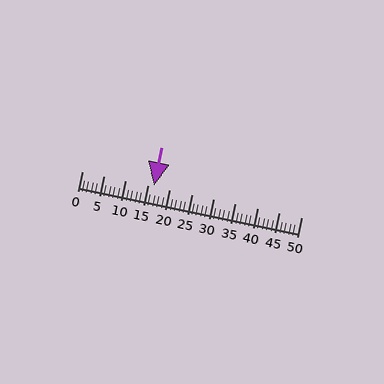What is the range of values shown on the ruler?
The ruler shows values from 0 to 50.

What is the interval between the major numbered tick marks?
The major tick marks are spaced 5 units apart.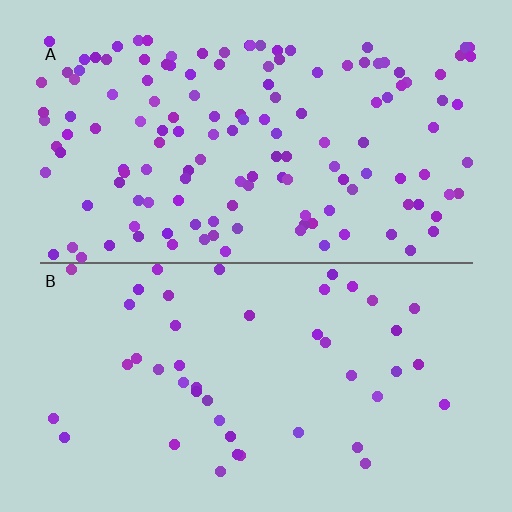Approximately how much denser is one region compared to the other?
Approximately 3.0× — region A over region B.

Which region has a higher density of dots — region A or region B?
A (the top).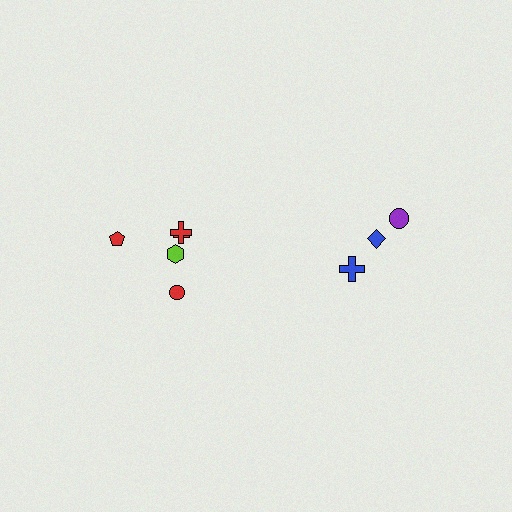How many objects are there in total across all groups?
There are 8 objects.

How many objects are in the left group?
There are 5 objects.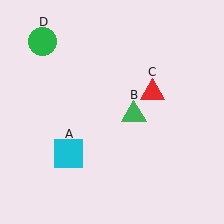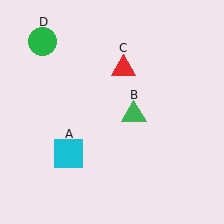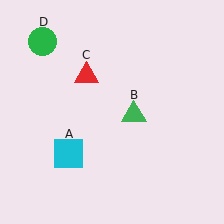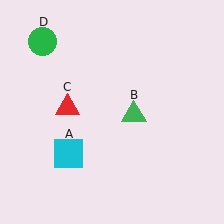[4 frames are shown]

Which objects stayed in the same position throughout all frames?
Cyan square (object A) and green triangle (object B) and green circle (object D) remained stationary.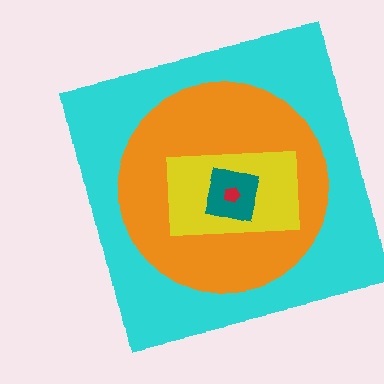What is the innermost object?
The red pentagon.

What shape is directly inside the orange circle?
The yellow rectangle.